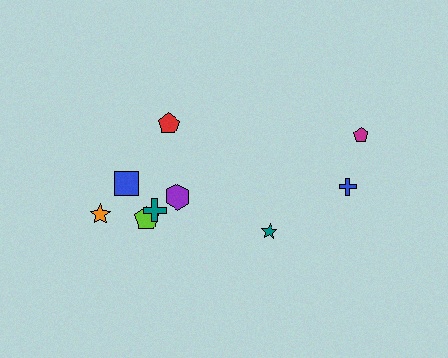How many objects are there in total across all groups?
There are 9 objects.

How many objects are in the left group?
There are 6 objects.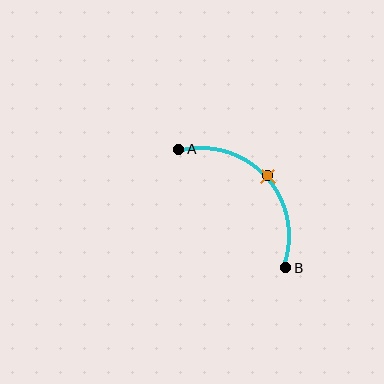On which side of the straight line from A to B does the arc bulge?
The arc bulges above and to the right of the straight line connecting A and B.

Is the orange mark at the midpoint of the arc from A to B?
Yes. The orange mark lies on the arc at equal arc-length from both A and B — it is the arc midpoint.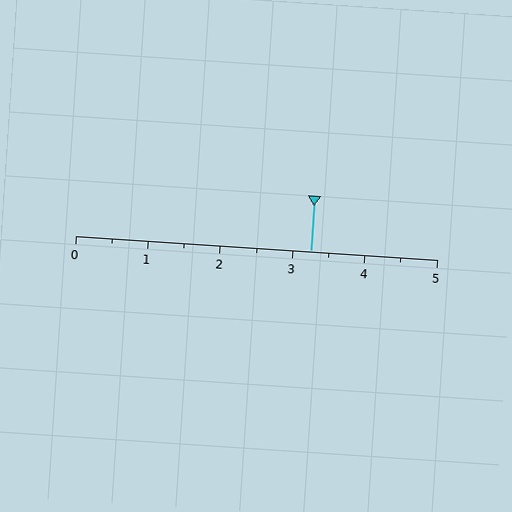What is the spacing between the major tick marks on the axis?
The major ticks are spaced 1 apart.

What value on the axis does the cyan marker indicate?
The marker indicates approximately 3.2.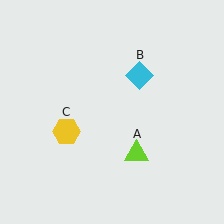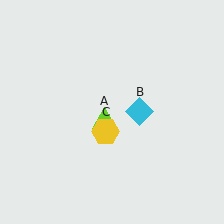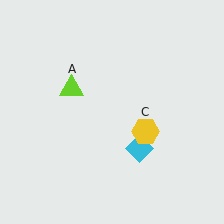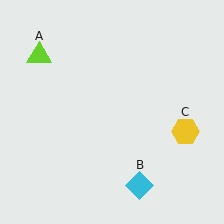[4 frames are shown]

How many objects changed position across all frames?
3 objects changed position: lime triangle (object A), cyan diamond (object B), yellow hexagon (object C).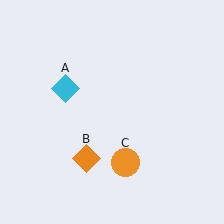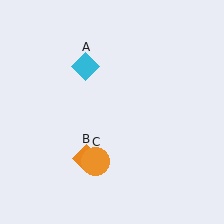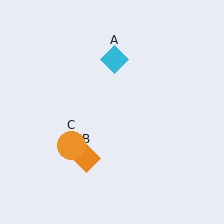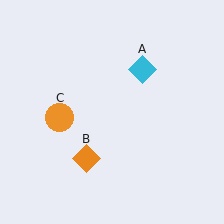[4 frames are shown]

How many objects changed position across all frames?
2 objects changed position: cyan diamond (object A), orange circle (object C).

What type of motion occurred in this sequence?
The cyan diamond (object A), orange circle (object C) rotated clockwise around the center of the scene.